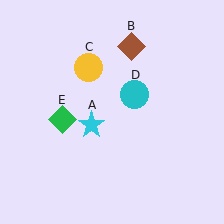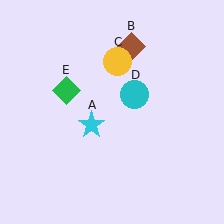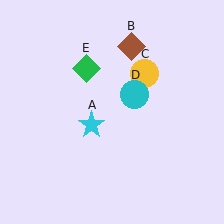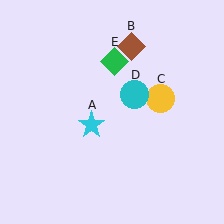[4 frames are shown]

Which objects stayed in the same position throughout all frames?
Cyan star (object A) and brown diamond (object B) and cyan circle (object D) remained stationary.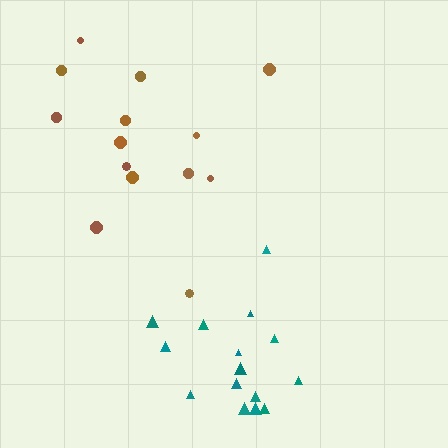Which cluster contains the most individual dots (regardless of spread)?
Teal (15).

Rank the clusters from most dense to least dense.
teal, brown.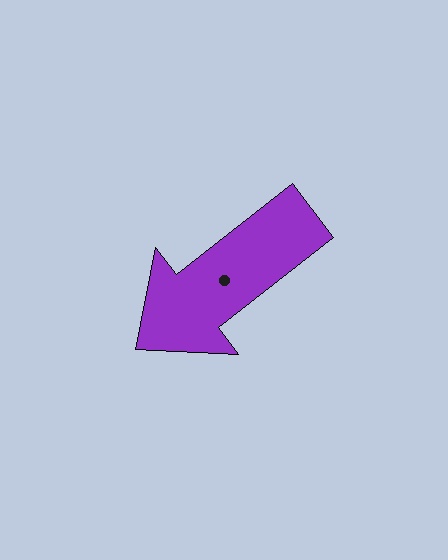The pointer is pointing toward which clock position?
Roughly 8 o'clock.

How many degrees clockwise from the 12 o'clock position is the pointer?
Approximately 232 degrees.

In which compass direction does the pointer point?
Southwest.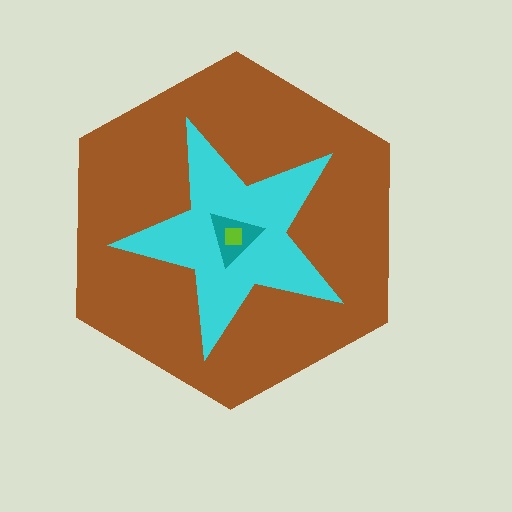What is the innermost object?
The lime square.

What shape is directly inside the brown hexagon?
The cyan star.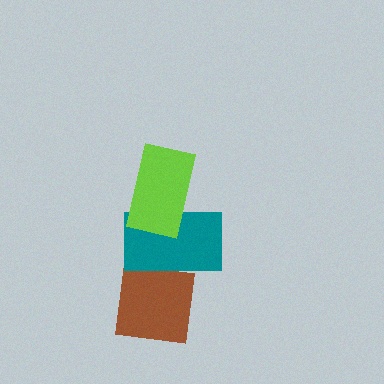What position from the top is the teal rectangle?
The teal rectangle is 2nd from the top.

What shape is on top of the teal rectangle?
The lime rectangle is on top of the teal rectangle.